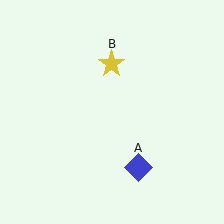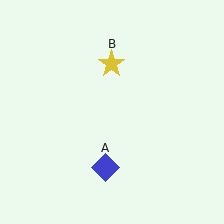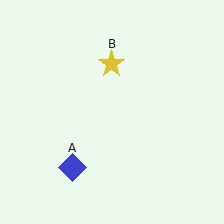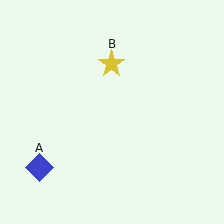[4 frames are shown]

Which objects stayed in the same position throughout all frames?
Yellow star (object B) remained stationary.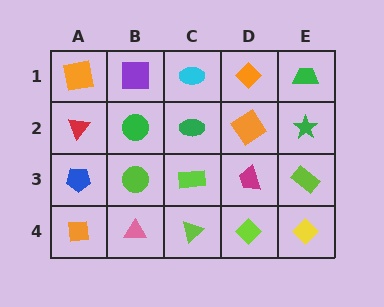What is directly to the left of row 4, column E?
A lime diamond.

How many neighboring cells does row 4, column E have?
2.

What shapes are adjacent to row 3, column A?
A red triangle (row 2, column A), an orange square (row 4, column A), a lime circle (row 3, column B).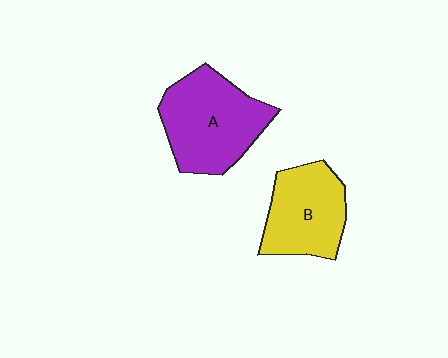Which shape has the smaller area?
Shape B (yellow).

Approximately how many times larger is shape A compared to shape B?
Approximately 1.3 times.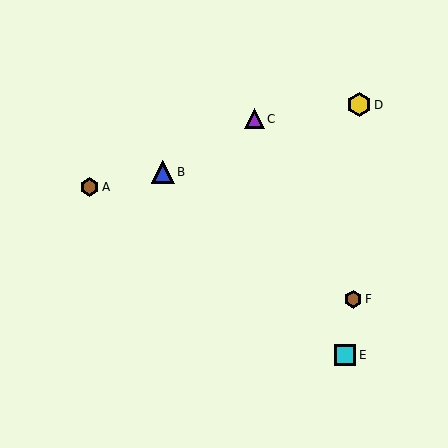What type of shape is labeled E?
Shape E is a cyan square.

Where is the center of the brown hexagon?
The center of the brown hexagon is at (353, 299).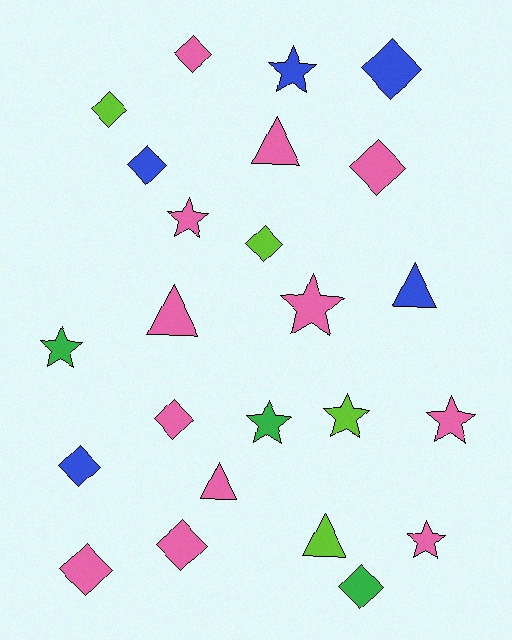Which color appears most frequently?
Pink, with 12 objects.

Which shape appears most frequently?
Diamond, with 11 objects.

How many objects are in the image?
There are 24 objects.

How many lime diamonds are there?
There are 2 lime diamonds.